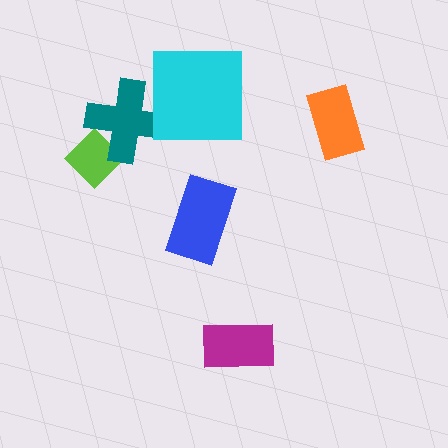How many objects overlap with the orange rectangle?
0 objects overlap with the orange rectangle.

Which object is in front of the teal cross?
The cyan square is in front of the teal cross.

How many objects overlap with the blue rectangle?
0 objects overlap with the blue rectangle.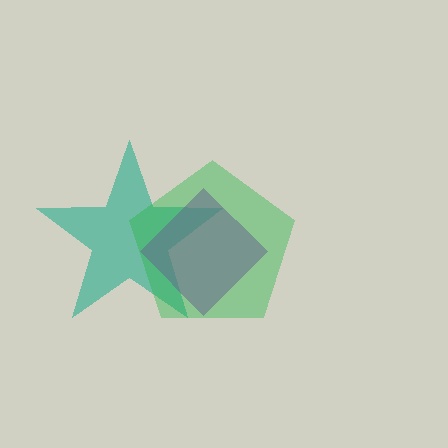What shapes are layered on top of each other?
The layered shapes are: a teal star, a purple diamond, a green pentagon.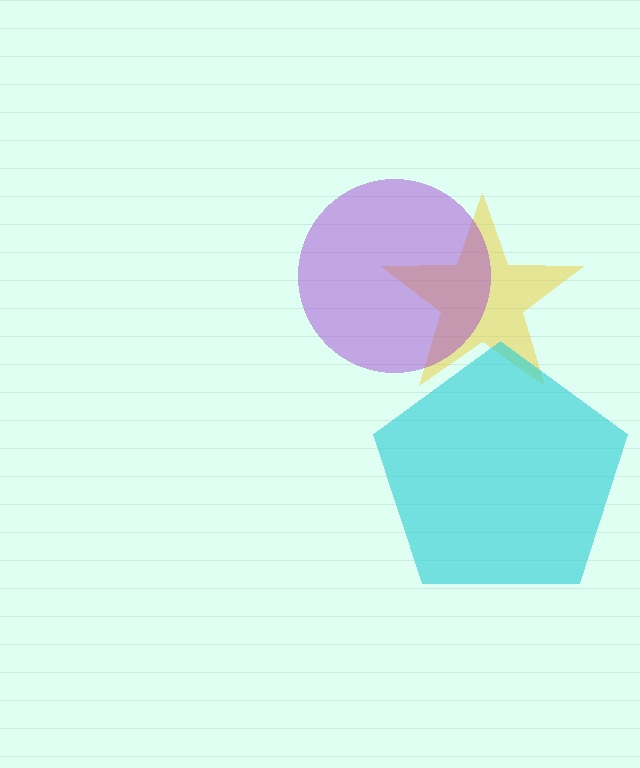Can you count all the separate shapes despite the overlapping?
Yes, there are 3 separate shapes.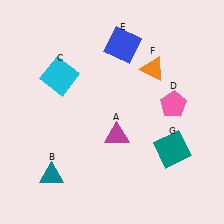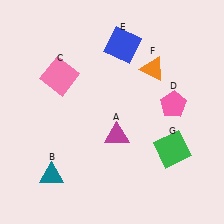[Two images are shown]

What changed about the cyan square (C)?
In Image 1, C is cyan. In Image 2, it changed to pink.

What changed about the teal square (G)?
In Image 1, G is teal. In Image 2, it changed to green.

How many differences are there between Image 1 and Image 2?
There are 2 differences between the two images.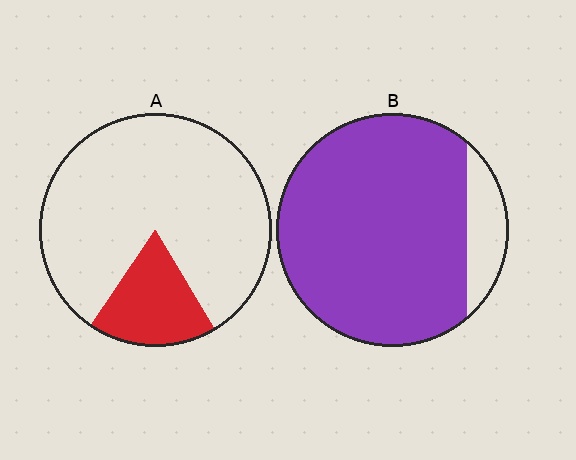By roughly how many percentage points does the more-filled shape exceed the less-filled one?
By roughly 70 percentage points (B over A).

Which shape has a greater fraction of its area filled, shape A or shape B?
Shape B.